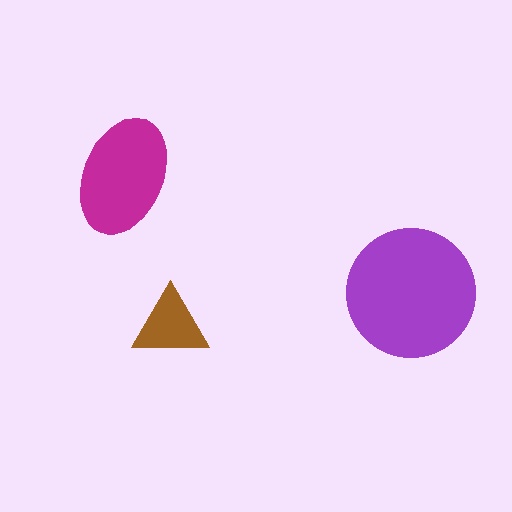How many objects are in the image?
There are 3 objects in the image.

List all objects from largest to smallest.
The purple circle, the magenta ellipse, the brown triangle.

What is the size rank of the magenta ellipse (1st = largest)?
2nd.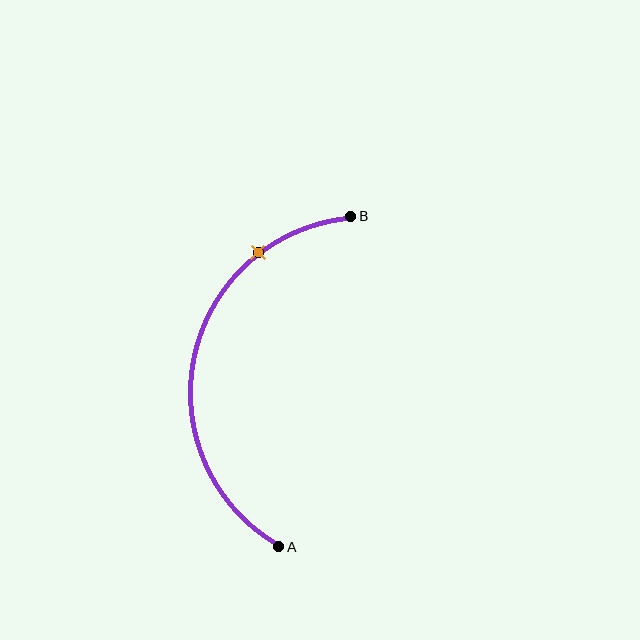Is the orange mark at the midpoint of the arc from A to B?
No. The orange mark lies on the arc but is closer to endpoint B. The arc midpoint would be at the point on the curve equidistant along the arc from both A and B.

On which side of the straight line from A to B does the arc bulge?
The arc bulges to the left of the straight line connecting A and B.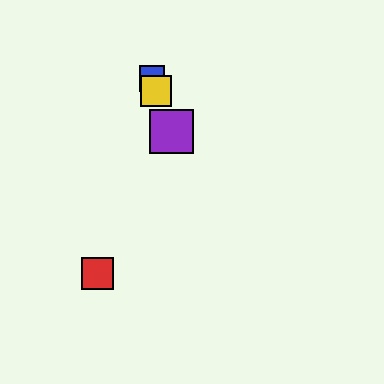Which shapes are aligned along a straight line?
The blue square, the green diamond, the yellow square, the purple square are aligned along a straight line.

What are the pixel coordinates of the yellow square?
The yellow square is at (156, 91).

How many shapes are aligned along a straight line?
4 shapes (the blue square, the green diamond, the yellow square, the purple square) are aligned along a straight line.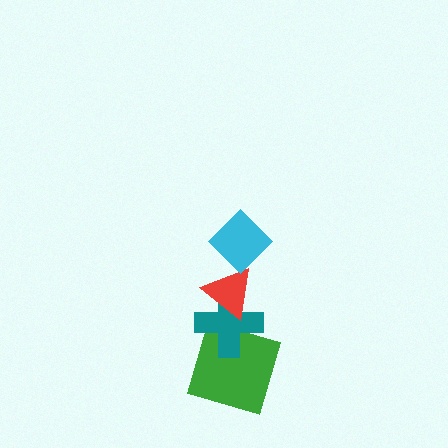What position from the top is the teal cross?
The teal cross is 3rd from the top.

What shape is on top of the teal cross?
The red triangle is on top of the teal cross.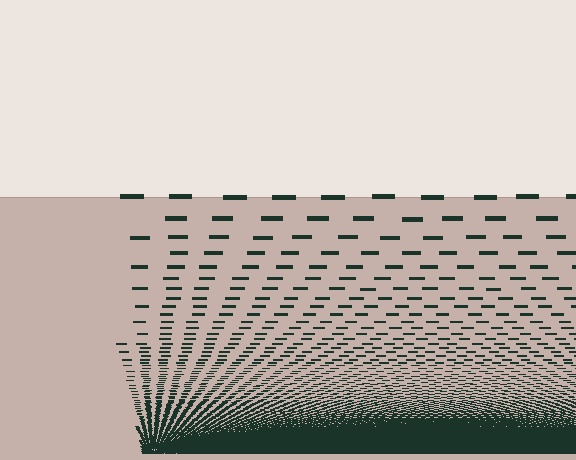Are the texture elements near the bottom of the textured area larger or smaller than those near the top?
Smaller. The gradient is inverted — elements near the bottom are smaller and denser.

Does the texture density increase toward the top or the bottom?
Density increases toward the bottom.